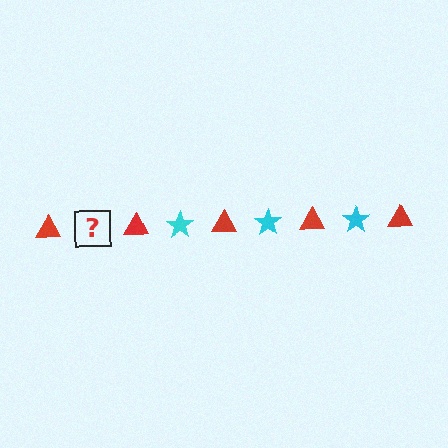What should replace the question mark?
The question mark should be replaced with a cyan star.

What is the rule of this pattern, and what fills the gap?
The rule is that the pattern alternates between red triangle and cyan star. The gap should be filled with a cyan star.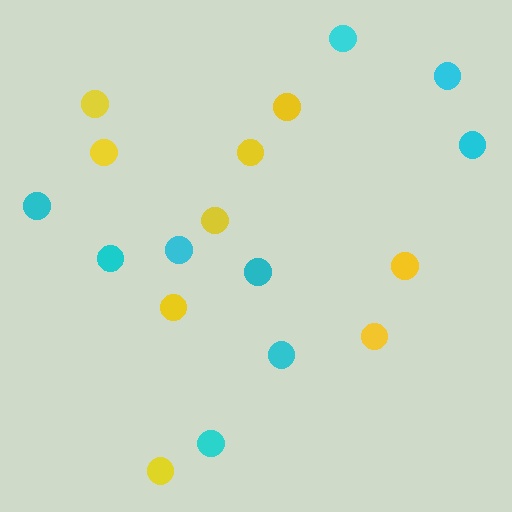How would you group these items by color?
There are 2 groups: one group of yellow circles (9) and one group of cyan circles (9).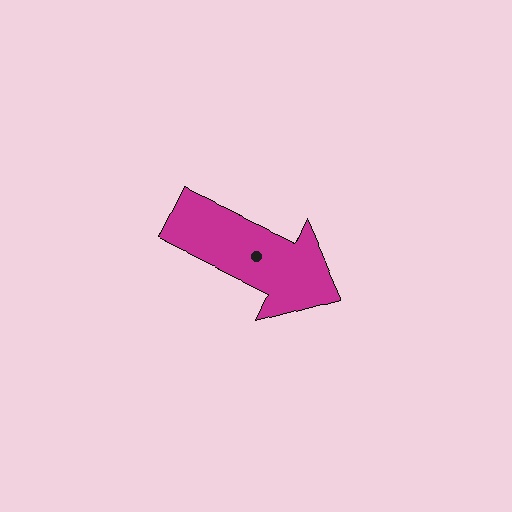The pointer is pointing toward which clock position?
Roughly 4 o'clock.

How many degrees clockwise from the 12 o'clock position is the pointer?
Approximately 116 degrees.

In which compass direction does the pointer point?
Southeast.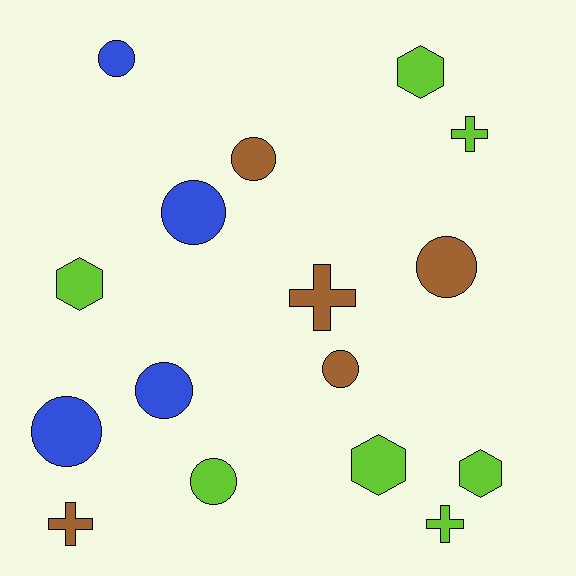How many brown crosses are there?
There are 2 brown crosses.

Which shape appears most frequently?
Circle, with 8 objects.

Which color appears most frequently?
Lime, with 7 objects.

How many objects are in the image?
There are 16 objects.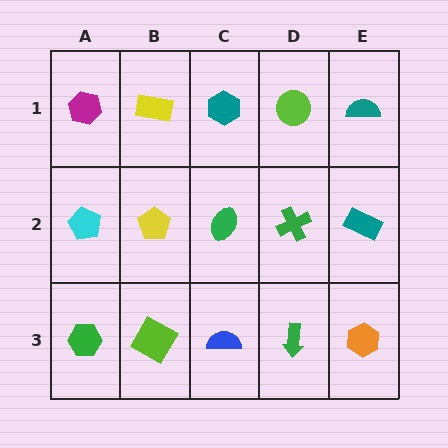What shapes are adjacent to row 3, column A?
A cyan pentagon (row 2, column A), a lime square (row 3, column B).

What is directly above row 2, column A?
A magenta hexagon.